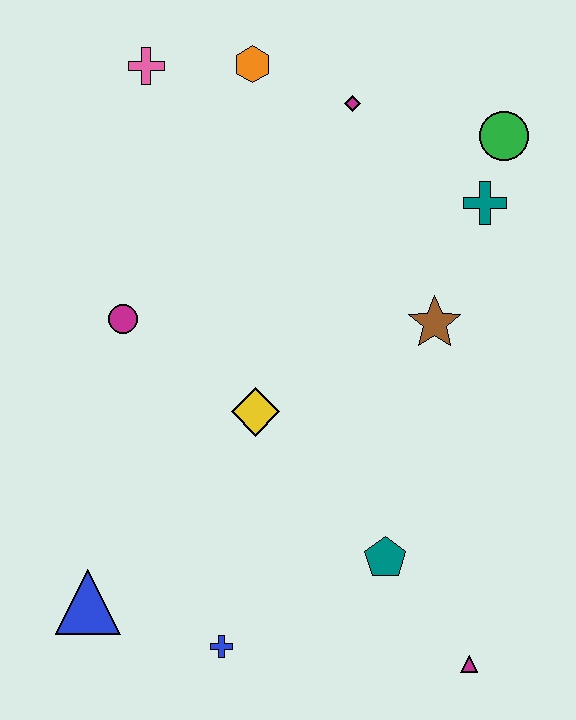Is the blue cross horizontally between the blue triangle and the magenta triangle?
Yes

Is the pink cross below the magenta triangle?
No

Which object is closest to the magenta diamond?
The orange hexagon is closest to the magenta diamond.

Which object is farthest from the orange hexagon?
The magenta triangle is farthest from the orange hexagon.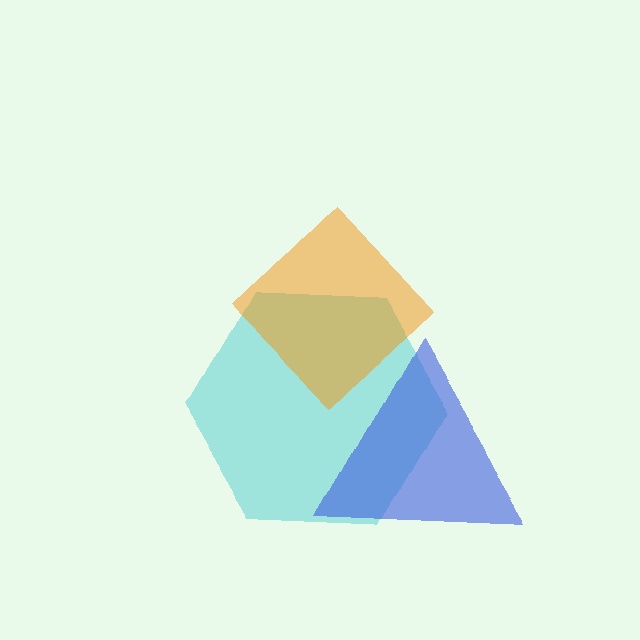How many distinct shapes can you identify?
There are 3 distinct shapes: a cyan hexagon, an orange diamond, a blue triangle.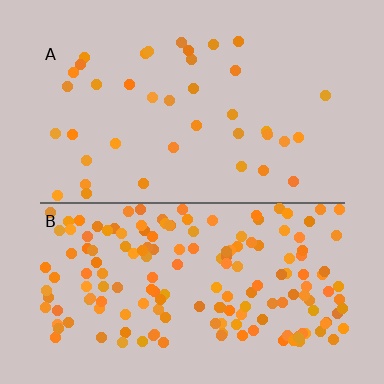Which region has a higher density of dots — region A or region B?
B (the bottom).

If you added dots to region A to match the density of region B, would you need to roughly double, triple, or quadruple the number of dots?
Approximately quadruple.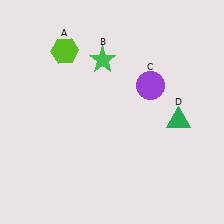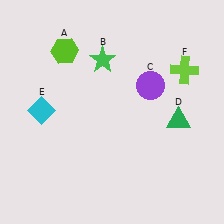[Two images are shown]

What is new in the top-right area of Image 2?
A lime cross (F) was added in the top-right area of Image 2.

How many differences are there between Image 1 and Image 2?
There are 2 differences between the two images.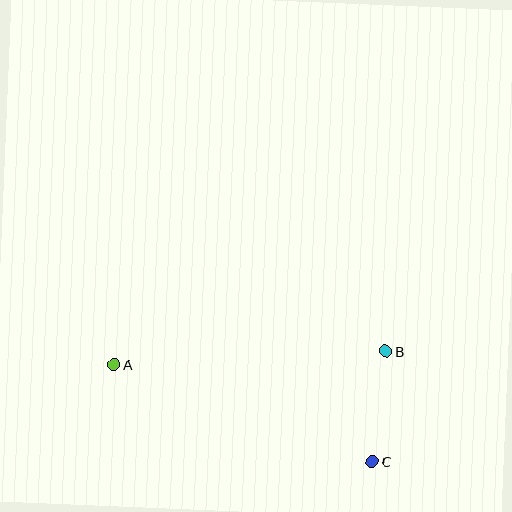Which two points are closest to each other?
Points B and C are closest to each other.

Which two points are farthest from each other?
Points A and C are farthest from each other.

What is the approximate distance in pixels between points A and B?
The distance between A and B is approximately 272 pixels.